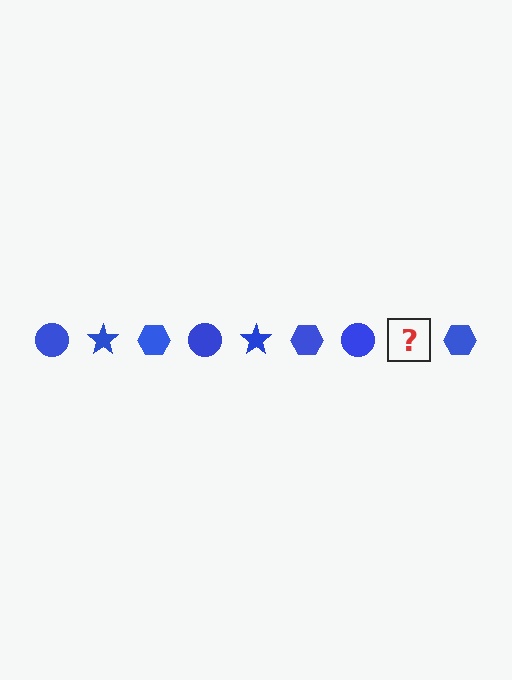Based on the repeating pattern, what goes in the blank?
The blank should be a blue star.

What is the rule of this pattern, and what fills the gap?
The rule is that the pattern cycles through circle, star, hexagon shapes in blue. The gap should be filled with a blue star.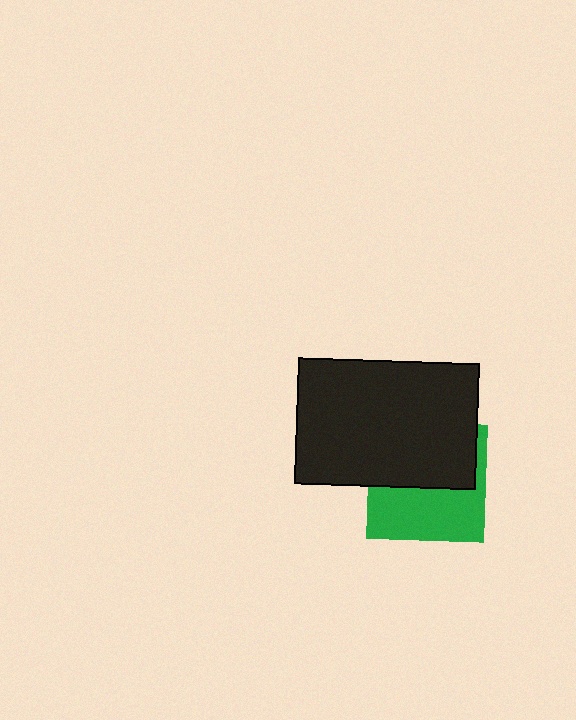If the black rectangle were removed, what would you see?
You would see the complete green square.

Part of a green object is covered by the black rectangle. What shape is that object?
It is a square.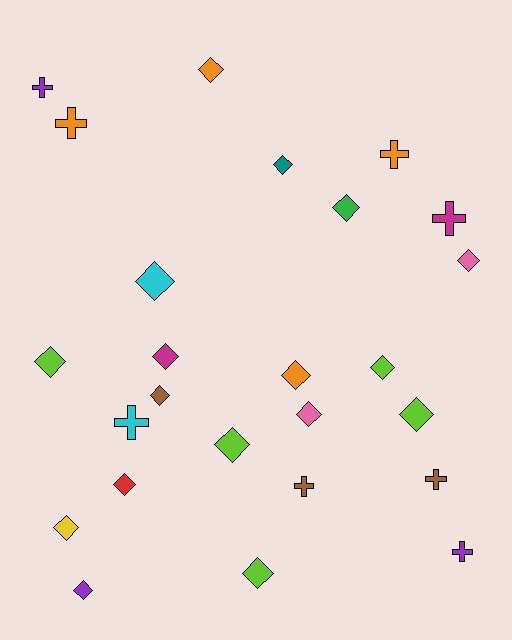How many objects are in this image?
There are 25 objects.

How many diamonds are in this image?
There are 17 diamonds.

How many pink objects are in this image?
There are 2 pink objects.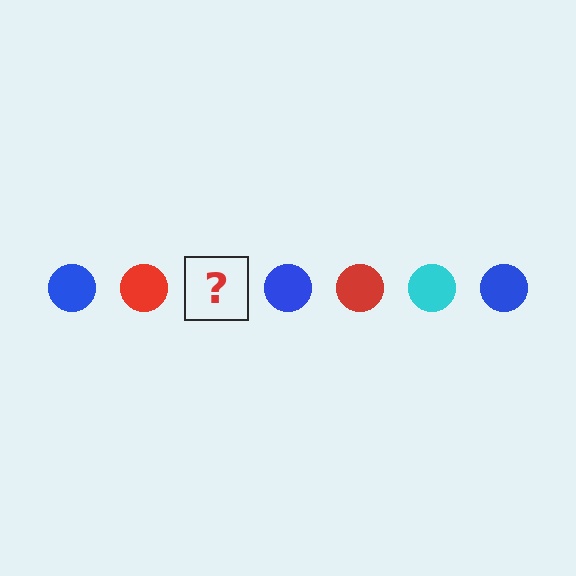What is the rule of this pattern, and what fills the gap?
The rule is that the pattern cycles through blue, red, cyan circles. The gap should be filled with a cyan circle.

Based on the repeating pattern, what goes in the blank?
The blank should be a cyan circle.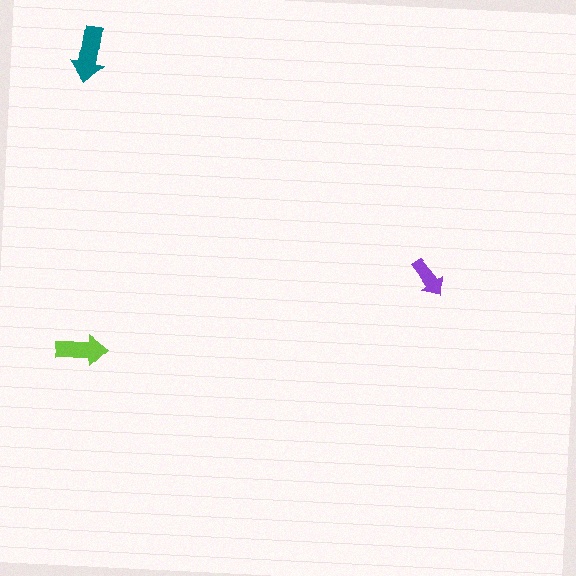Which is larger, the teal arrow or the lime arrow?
The teal one.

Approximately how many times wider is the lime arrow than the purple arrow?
About 1.5 times wider.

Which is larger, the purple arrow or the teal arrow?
The teal one.